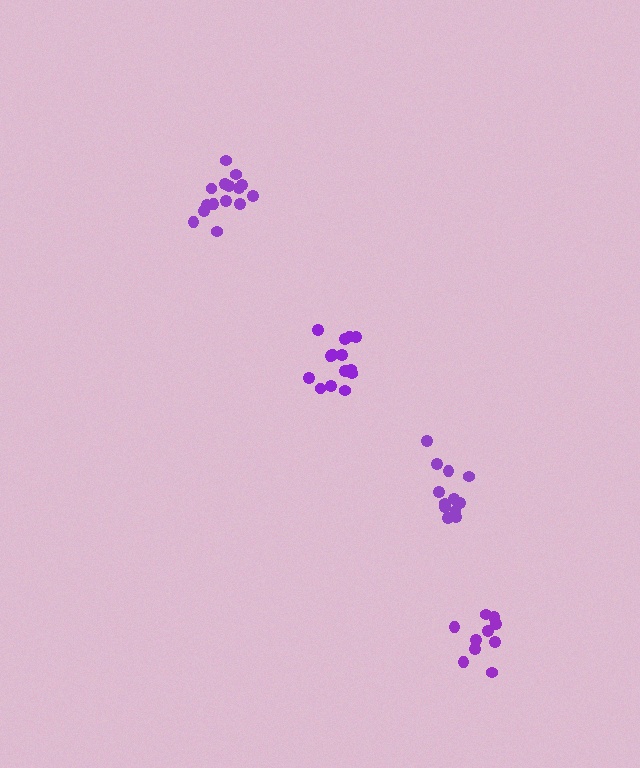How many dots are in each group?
Group 1: 14 dots, Group 2: 15 dots, Group 3: 10 dots, Group 4: 12 dots (51 total).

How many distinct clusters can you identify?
There are 4 distinct clusters.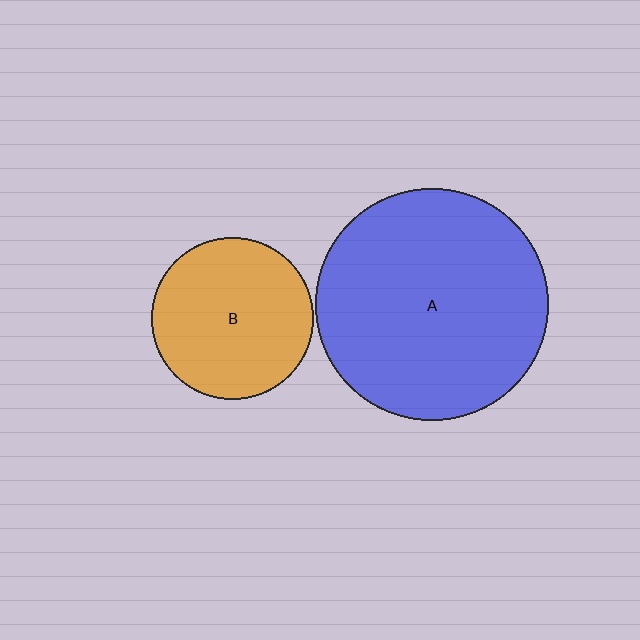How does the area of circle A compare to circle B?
Approximately 2.0 times.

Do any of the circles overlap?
No, none of the circles overlap.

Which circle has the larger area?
Circle A (blue).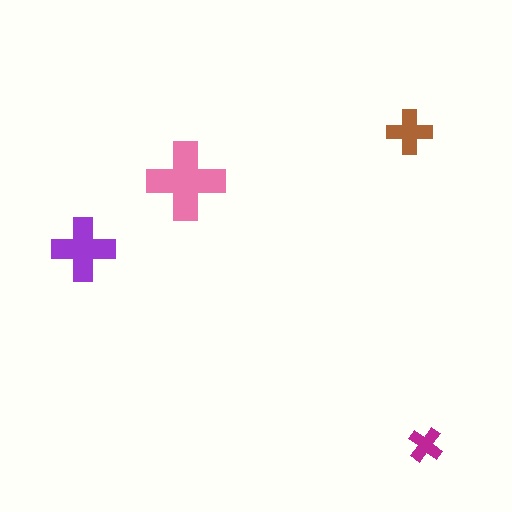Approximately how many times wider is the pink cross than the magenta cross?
About 2 times wider.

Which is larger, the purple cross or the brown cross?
The purple one.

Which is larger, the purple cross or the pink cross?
The pink one.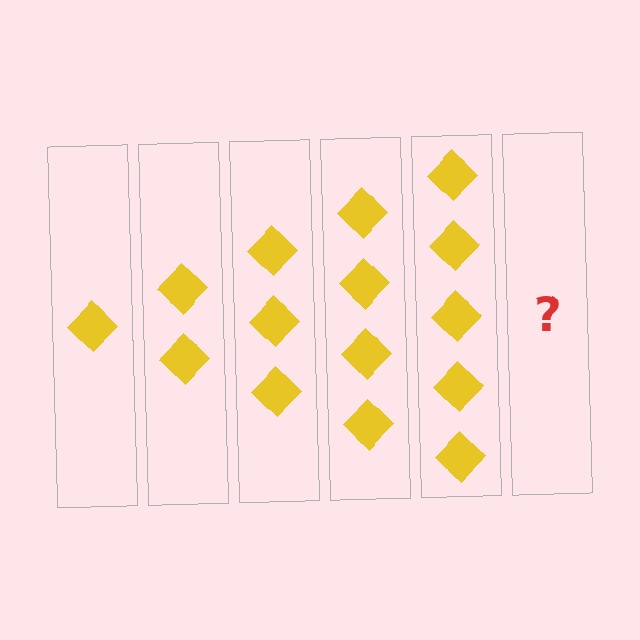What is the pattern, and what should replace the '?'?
The pattern is that each step adds one more diamond. The '?' should be 6 diamonds.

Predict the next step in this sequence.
The next step is 6 diamonds.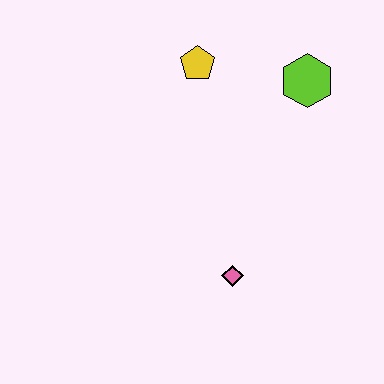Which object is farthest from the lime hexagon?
The pink diamond is farthest from the lime hexagon.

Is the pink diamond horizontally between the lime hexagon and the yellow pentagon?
Yes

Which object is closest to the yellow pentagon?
The lime hexagon is closest to the yellow pentagon.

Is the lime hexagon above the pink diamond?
Yes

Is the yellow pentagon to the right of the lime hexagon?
No